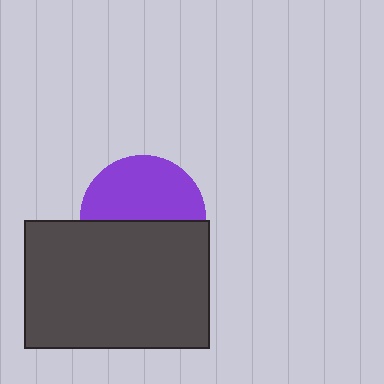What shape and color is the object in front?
The object in front is a dark gray rectangle.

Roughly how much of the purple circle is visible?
About half of it is visible (roughly 52%).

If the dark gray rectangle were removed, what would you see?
You would see the complete purple circle.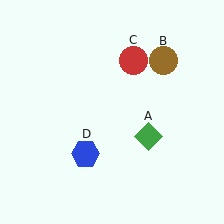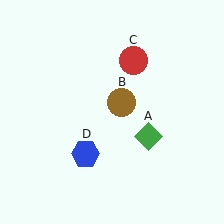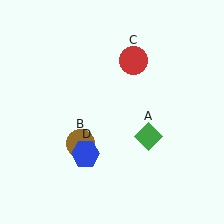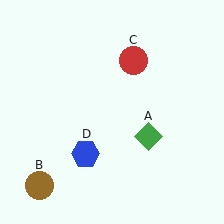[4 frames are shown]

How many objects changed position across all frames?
1 object changed position: brown circle (object B).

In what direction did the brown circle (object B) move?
The brown circle (object B) moved down and to the left.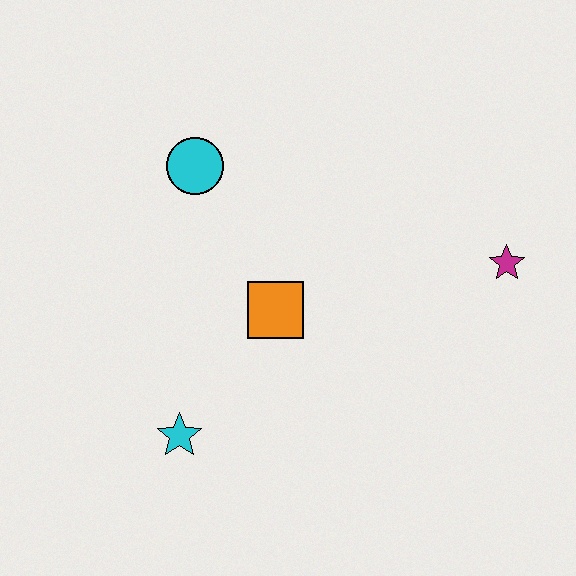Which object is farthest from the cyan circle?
The magenta star is farthest from the cyan circle.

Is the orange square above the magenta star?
No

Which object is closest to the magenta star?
The orange square is closest to the magenta star.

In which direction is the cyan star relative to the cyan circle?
The cyan star is below the cyan circle.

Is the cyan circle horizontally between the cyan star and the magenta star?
Yes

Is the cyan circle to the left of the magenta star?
Yes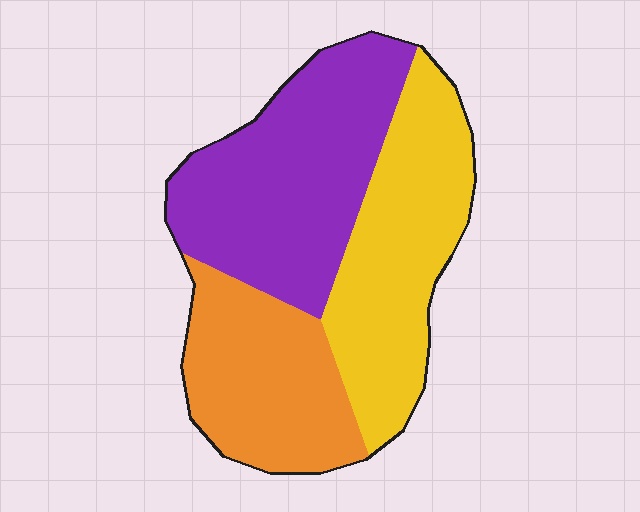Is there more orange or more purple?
Purple.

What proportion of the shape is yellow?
Yellow takes up between a third and a half of the shape.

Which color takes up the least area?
Orange, at roughly 25%.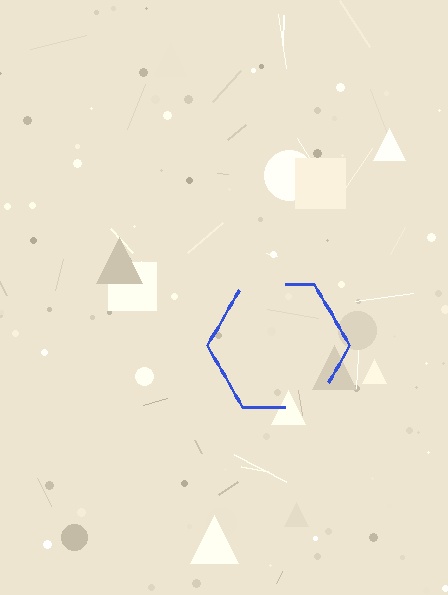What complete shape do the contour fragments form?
The contour fragments form a hexagon.